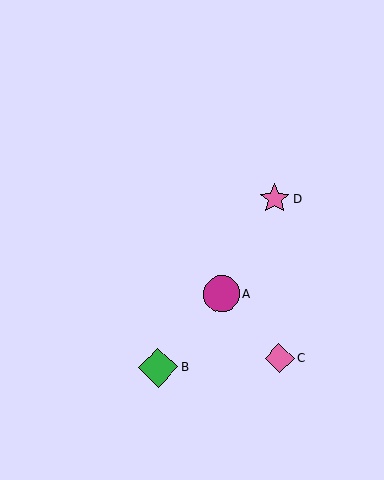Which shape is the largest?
The green diamond (labeled B) is the largest.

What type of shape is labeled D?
Shape D is a pink star.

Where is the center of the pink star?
The center of the pink star is at (275, 199).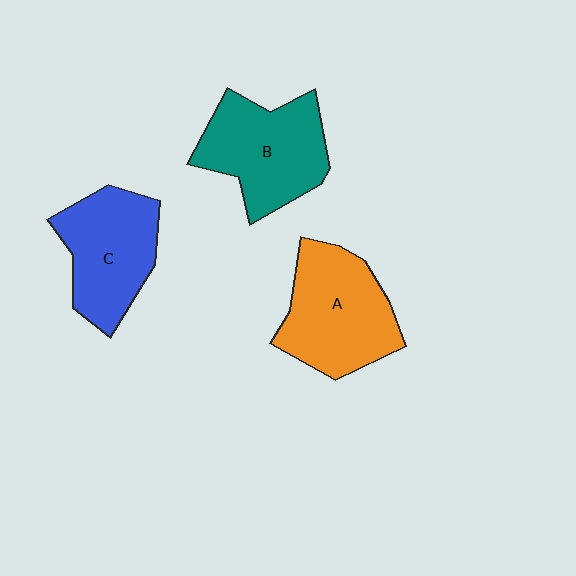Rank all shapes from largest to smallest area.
From largest to smallest: A (orange), B (teal), C (blue).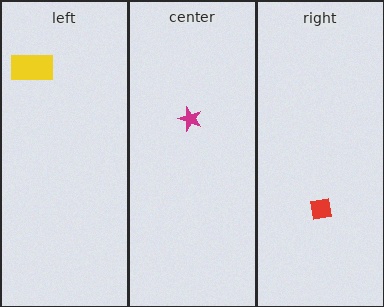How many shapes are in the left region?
1.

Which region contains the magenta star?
The center region.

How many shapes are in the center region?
1.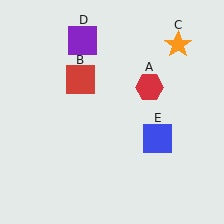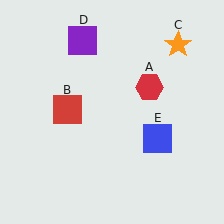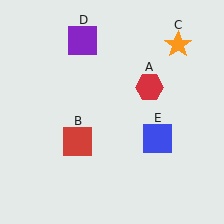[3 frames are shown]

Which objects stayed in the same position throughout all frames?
Red hexagon (object A) and orange star (object C) and purple square (object D) and blue square (object E) remained stationary.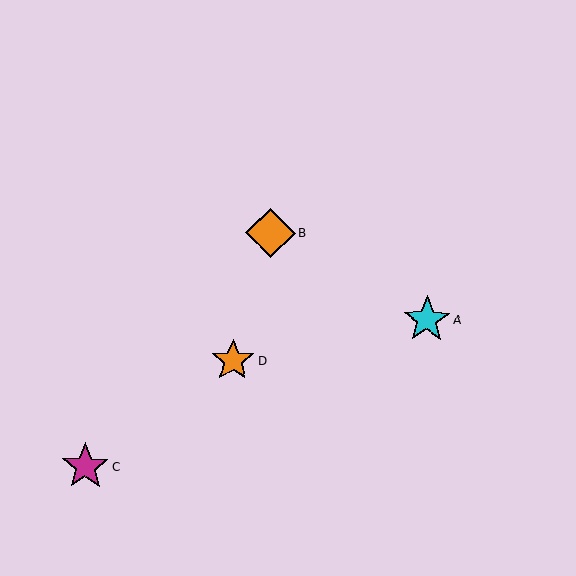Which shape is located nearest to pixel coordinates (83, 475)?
The magenta star (labeled C) at (85, 467) is nearest to that location.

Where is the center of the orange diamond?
The center of the orange diamond is at (270, 233).